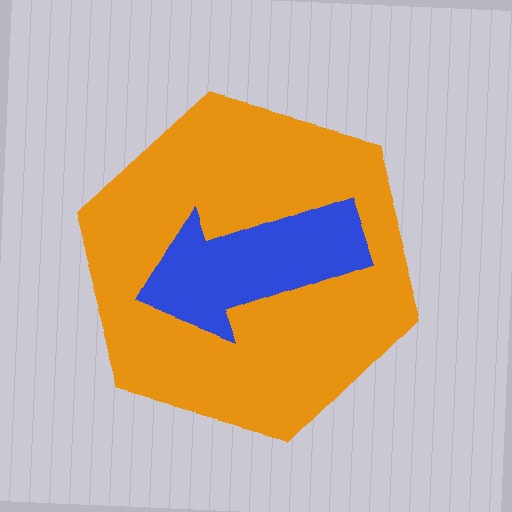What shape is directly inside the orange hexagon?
The blue arrow.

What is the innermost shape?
The blue arrow.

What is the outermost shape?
The orange hexagon.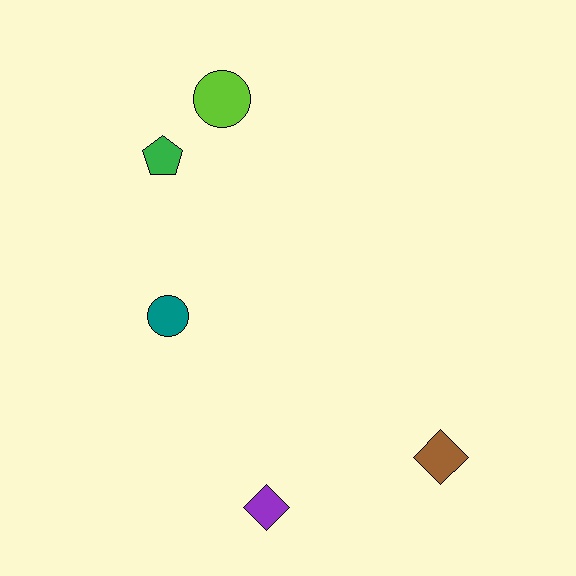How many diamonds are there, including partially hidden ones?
There are 2 diamonds.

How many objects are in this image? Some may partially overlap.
There are 5 objects.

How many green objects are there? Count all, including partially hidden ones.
There is 1 green object.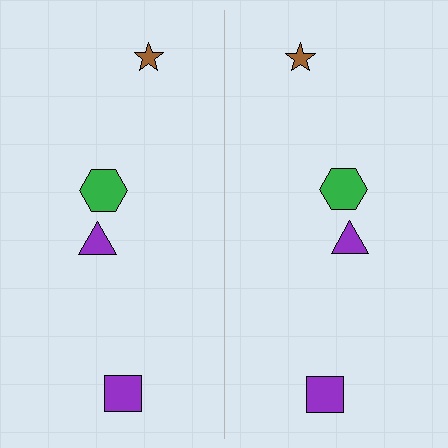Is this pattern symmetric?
Yes, this pattern has bilateral (reflection) symmetry.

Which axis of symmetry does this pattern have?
The pattern has a vertical axis of symmetry running through the center of the image.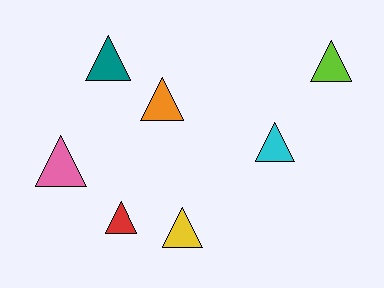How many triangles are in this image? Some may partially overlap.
There are 7 triangles.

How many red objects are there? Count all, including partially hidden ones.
There is 1 red object.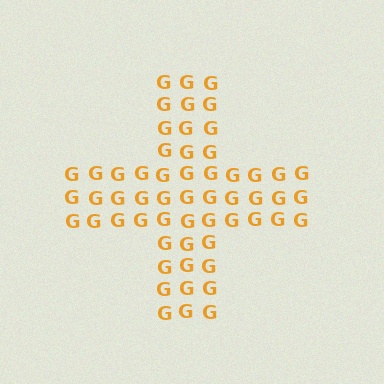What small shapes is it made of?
It is made of small letter G's.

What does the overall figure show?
The overall figure shows a cross.